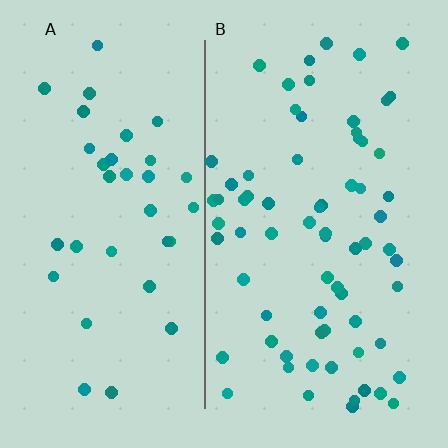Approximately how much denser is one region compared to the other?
Approximately 2.0× — region B over region A.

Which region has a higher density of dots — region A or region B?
B (the right).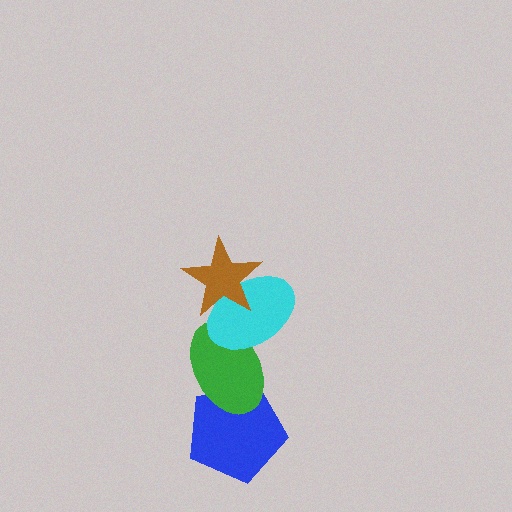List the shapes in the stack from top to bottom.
From top to bottom: the brown star, the cyan ellipse, the green ellipse, the blue pentagon.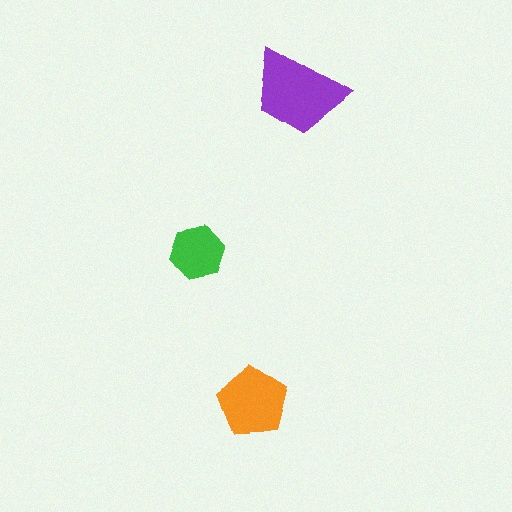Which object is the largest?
The purple trapezoid.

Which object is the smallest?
The green hexagon.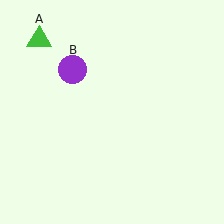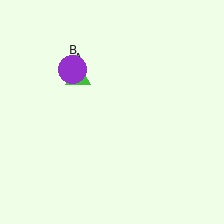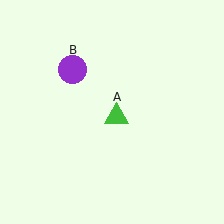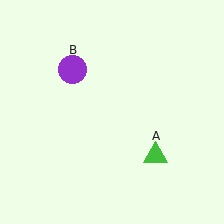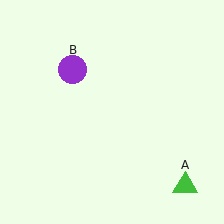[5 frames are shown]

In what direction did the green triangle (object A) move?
The green triangle (object A) moved down and to the right.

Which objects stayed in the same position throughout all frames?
Purple circle (object B) remained stationary.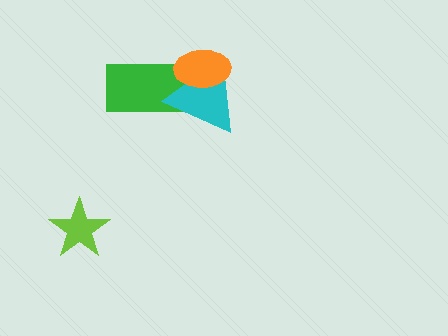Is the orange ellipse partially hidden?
No, no other shape covers it.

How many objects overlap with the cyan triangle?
2 objects overlap with the cyan triangle.